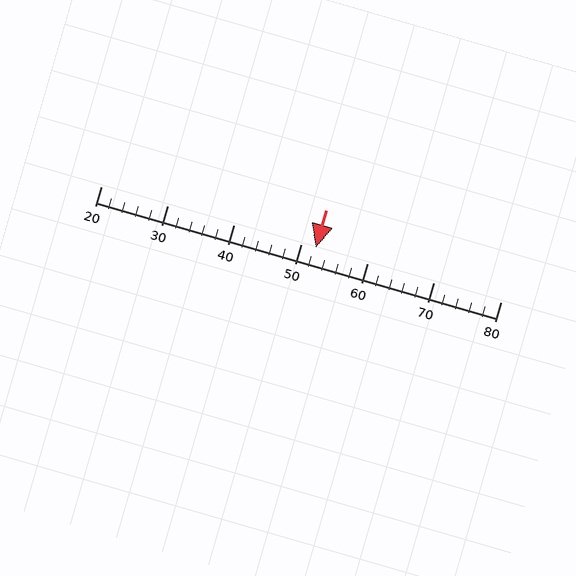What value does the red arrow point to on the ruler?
The red arrow points to approximately 52.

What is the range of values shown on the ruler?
The ruler shows values from 20 to 80.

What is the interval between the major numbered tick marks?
The major tick marks are spaced 10 units apart.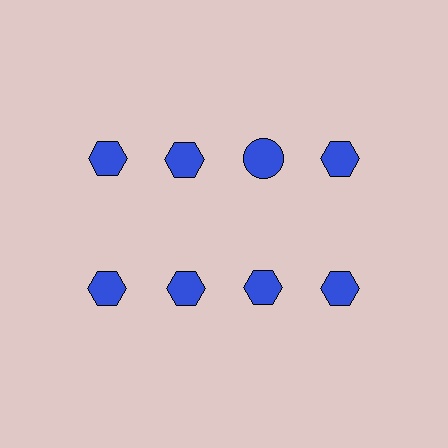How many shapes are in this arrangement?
There are 8 shapes arranged in a grid pattern.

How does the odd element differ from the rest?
It has a different shape: circle instead of hexagon.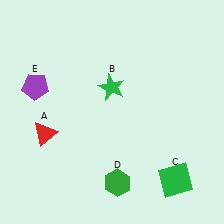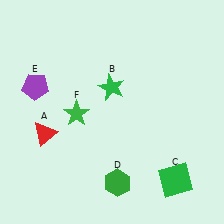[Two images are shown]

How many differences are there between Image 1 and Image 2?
There is 1 difference between the two images.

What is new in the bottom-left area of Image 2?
A green star (F) was added in the bottom-left area of Image 2.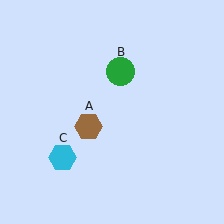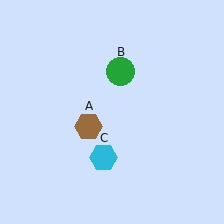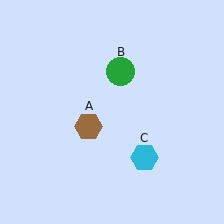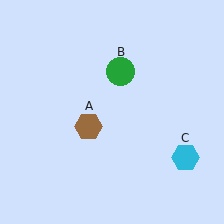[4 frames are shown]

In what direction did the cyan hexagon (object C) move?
The cyan hexagon (object C) moved right.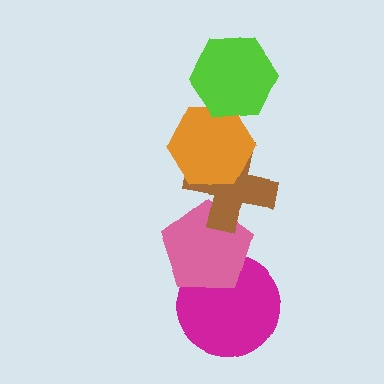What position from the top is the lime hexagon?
The lime hexagon is 1st from the top.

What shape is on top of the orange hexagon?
The lime hexagon is on top of the orange hexagon.